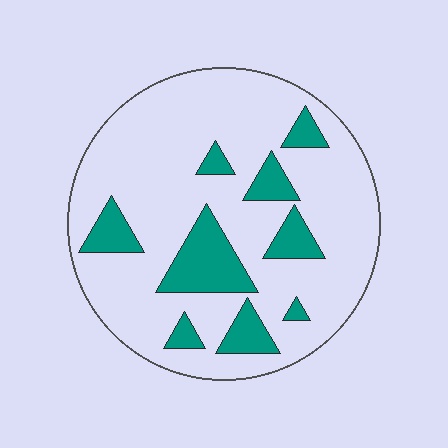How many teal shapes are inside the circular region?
9.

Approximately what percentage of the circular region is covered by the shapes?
Approximately 20%.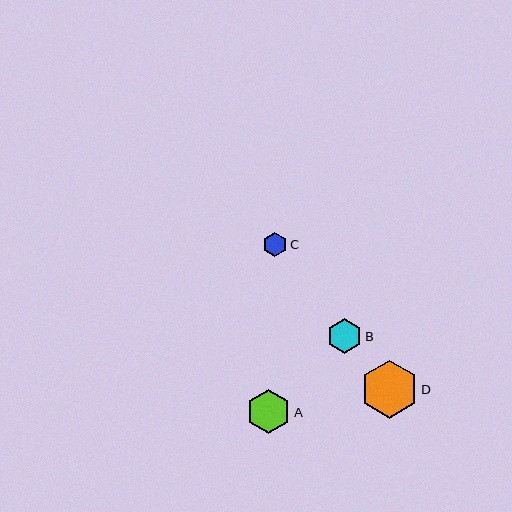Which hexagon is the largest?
Hexagon D is the largest with a size of approximately 58 pixels.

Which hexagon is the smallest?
Hexagon C is the smallest with a size of approximately 24 pixels.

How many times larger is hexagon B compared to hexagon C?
Hexagon B is approximately 1.5 times the size of hexagon C.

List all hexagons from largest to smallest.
From largest to smallest: D, A, B, C.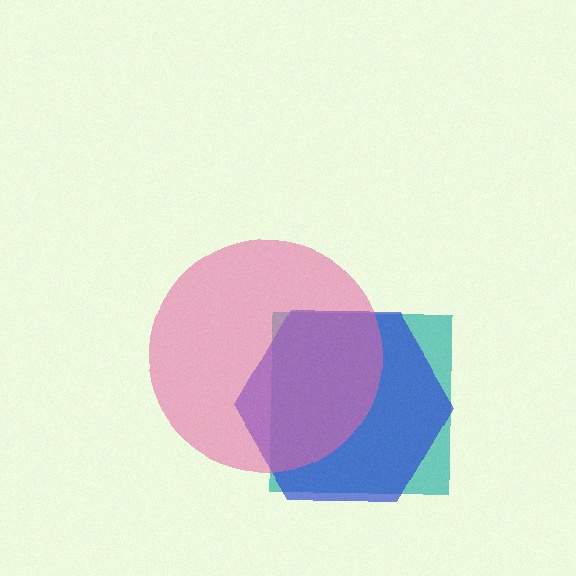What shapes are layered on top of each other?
The layered shapes are: a teal square, a blue hexagon, a pink circle.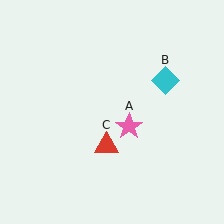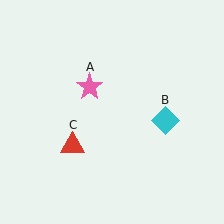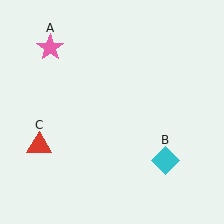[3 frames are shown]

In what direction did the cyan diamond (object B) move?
The cyan diamond (object B) moved down.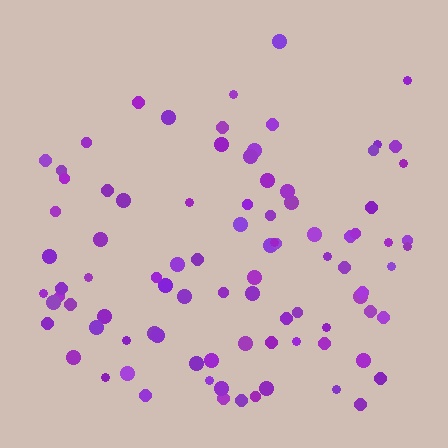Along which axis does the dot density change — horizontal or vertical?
Vertical.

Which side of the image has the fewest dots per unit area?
The top.